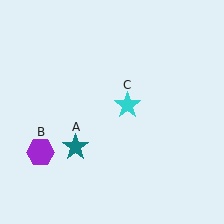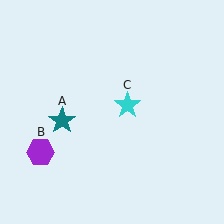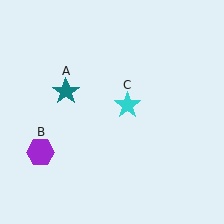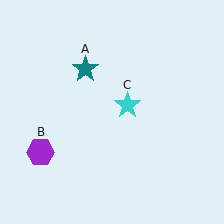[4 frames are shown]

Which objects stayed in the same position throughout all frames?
Purple hexagon (object B) and cyan star (object C) remained stationary.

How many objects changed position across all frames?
1 object changed position: teal star (object A).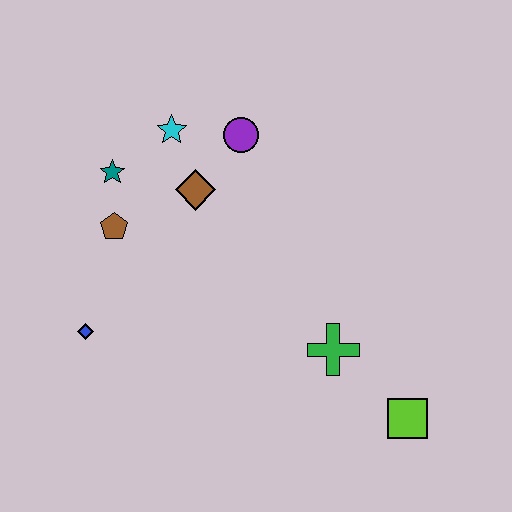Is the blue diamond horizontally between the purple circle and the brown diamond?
No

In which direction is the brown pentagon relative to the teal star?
The brown pentagon is below the teal star.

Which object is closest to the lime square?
The green cross is closest to the lime square.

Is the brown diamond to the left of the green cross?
Yes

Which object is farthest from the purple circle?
The lime square is farthest from the purple circle.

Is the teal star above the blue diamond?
Yes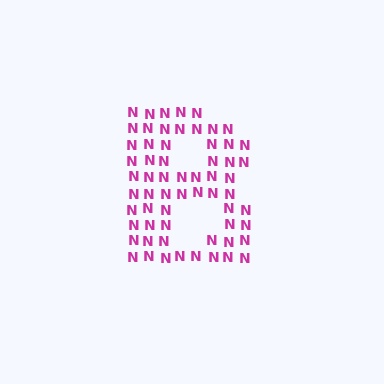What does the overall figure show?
The overall figure shows the letter B.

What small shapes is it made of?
It is made of small letter N's.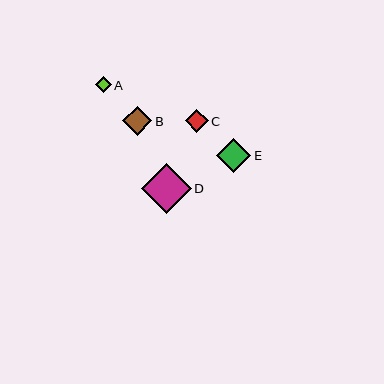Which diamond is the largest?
Diamond D is the largest with a size of approximately 50 pixels.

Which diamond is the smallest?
Diamond A is the smallest with a size of approximately 16 pixels.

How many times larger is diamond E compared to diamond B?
Diamond E is approximately 1.2 times the size of diamond B.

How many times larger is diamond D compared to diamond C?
Diamond D is approximately 2.2 times the size of diamond C.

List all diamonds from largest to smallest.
From largest to smallest: D, E, B, C, A.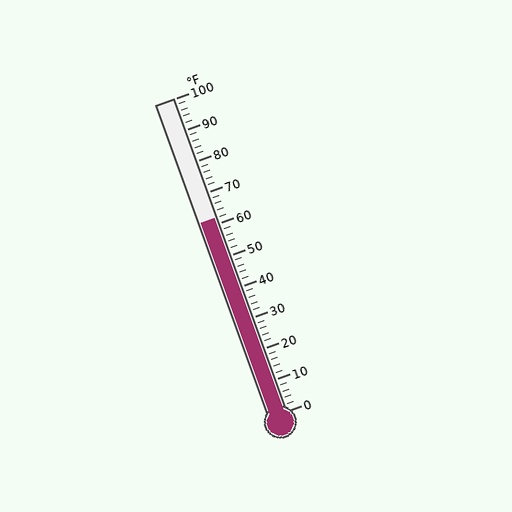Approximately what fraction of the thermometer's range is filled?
The thermometer is filled to approximately 60% of its range.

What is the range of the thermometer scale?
The thermometer scale ranges from 0°F to 100°F.